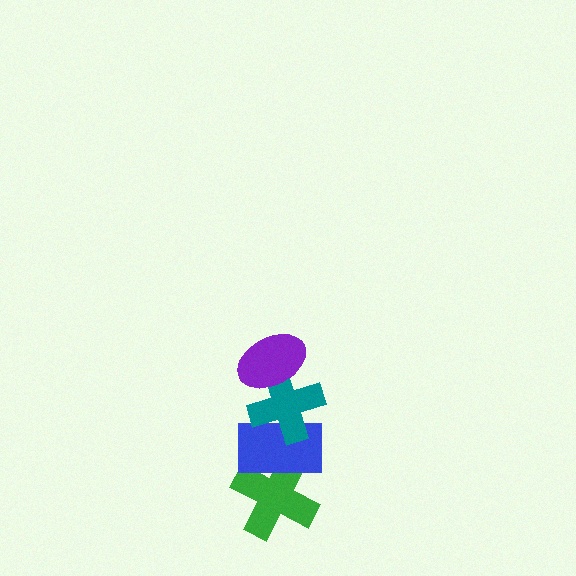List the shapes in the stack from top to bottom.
From top to bottom: the purple ellipse, the teal cross, the blue rectangle, the green cross.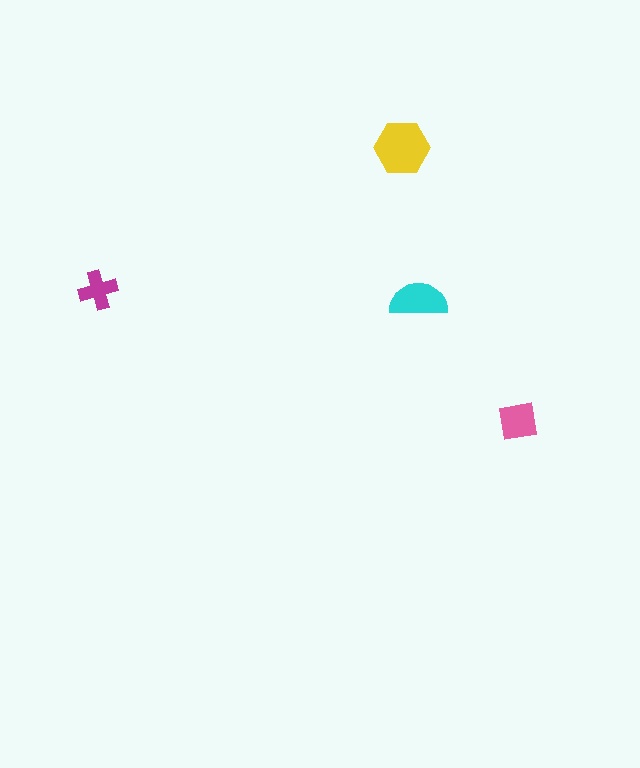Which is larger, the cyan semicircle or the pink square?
The cyan semicircle.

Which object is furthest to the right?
The pink square is rightmost.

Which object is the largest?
The yellow hexagon.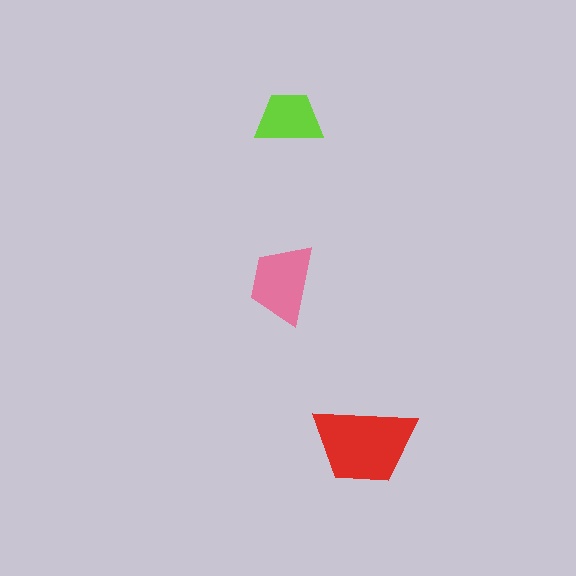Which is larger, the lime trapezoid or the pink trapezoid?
The pink one.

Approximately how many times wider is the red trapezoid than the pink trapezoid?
About 1.5 times wider.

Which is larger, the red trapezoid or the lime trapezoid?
The red one.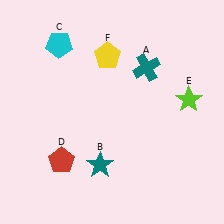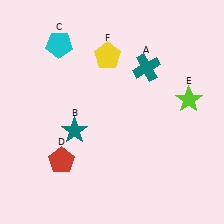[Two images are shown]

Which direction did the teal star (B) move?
The teal star (B) moved up.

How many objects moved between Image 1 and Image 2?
1 object moved between the two images.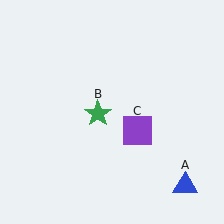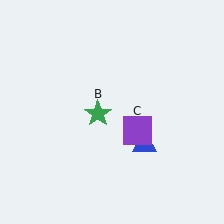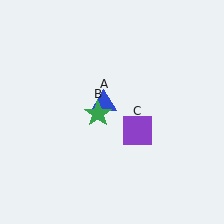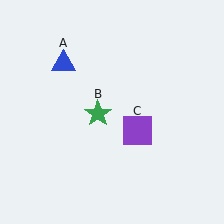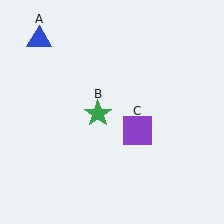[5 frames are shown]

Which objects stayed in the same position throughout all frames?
Green star (object B) and purple square (object C) remained stationary.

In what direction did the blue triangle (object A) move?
The blue triangle (object A) moved up and to the left.